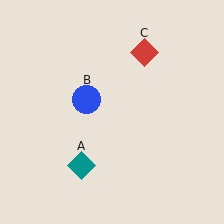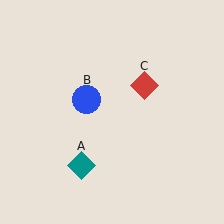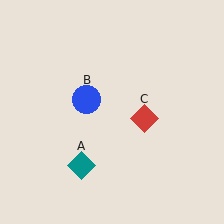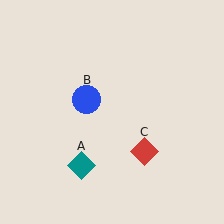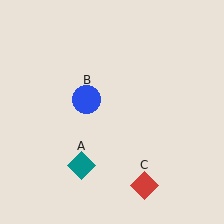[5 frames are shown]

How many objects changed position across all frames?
1 object changed position: red diamond (object C).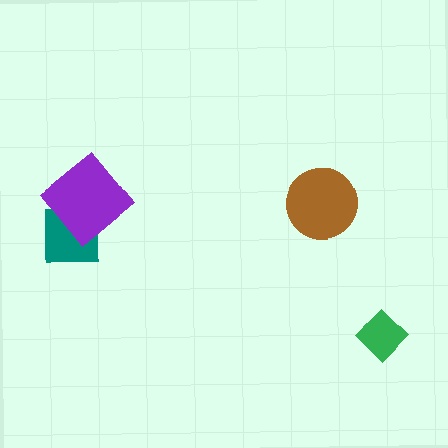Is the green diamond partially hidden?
No, no other shape covers it.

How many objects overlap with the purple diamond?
1 object overlaps with the purple diamond.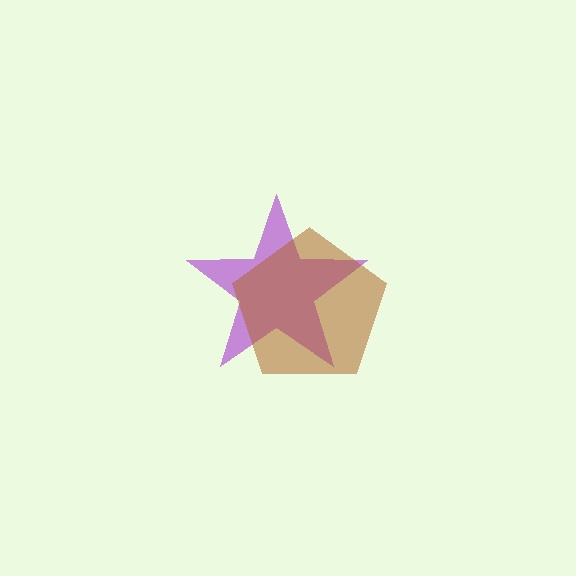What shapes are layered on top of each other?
The layered shapes are: a purple star, a brown pentagon.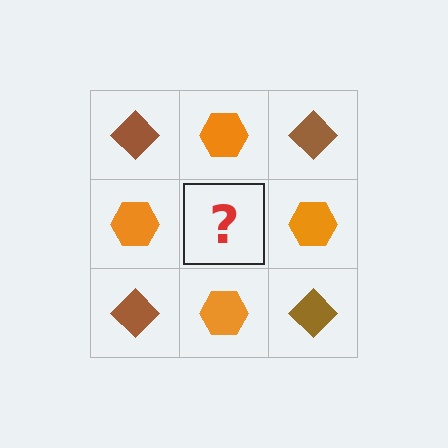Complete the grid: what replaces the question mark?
The question mark should be replaced with a brown diamond.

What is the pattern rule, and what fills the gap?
The rule is that it alternates brown diamond and orange hexagon in a checkerboard pattern. The gap should be filled with a brown diamond.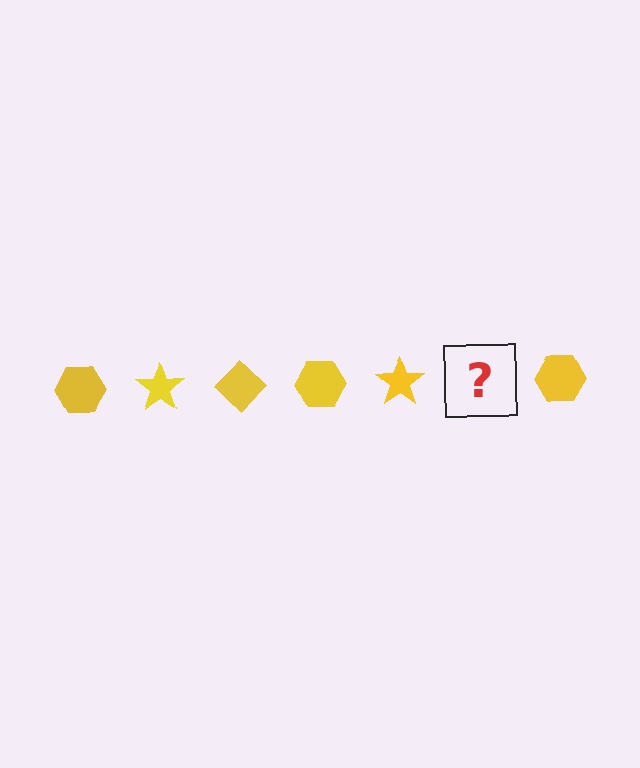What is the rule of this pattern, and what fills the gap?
The rule is that the pattern cycles through hexagon, star, diamond shapes in yellow. The gap should be filled with a yellow diamond.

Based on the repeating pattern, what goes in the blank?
The blank should be a yellow diamond.